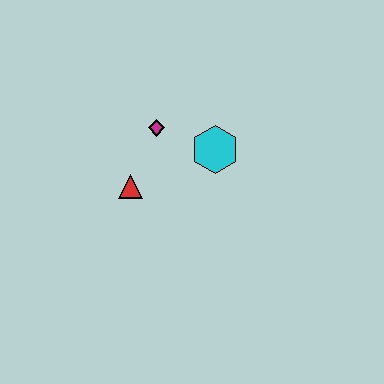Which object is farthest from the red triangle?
The cyan hexagon is farthest from the red triangle.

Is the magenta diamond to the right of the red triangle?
Yes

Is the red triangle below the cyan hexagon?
Yes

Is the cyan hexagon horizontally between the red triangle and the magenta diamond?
No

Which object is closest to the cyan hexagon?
The magenta diamond is closest to the cyan hexagon.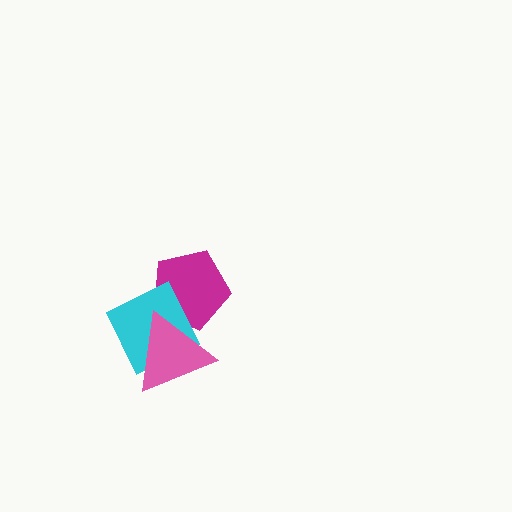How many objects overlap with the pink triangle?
2 objects overlap with the pink triangle.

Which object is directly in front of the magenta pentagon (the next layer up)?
The cyan diamond is directly in front of the magenta pentagon.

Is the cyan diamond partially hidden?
Yes, it is partially covered by another shape.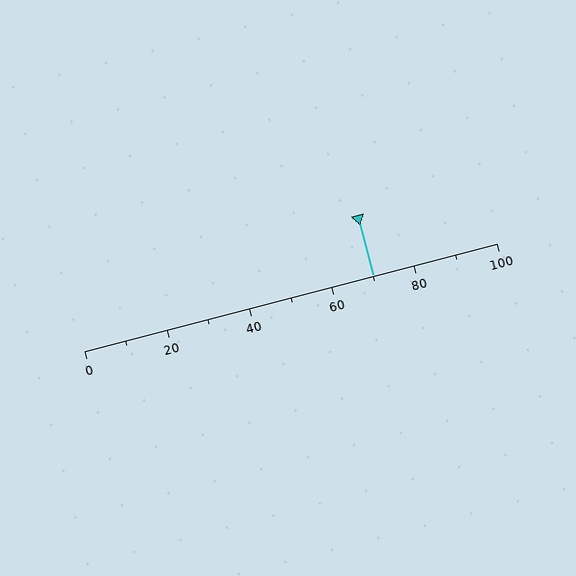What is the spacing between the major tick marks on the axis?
The major ticks are spaced 20 apart.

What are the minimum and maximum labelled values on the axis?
The axis runs from 0 to 100.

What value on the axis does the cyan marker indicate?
The marker indicates approximately 70.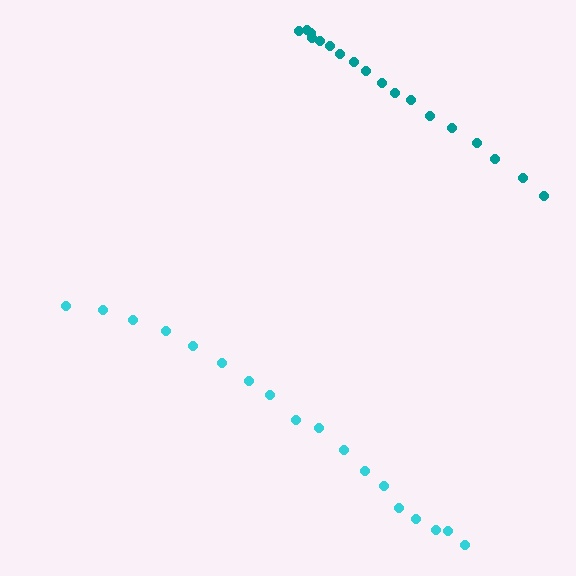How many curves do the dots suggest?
There are 2 distinct paths.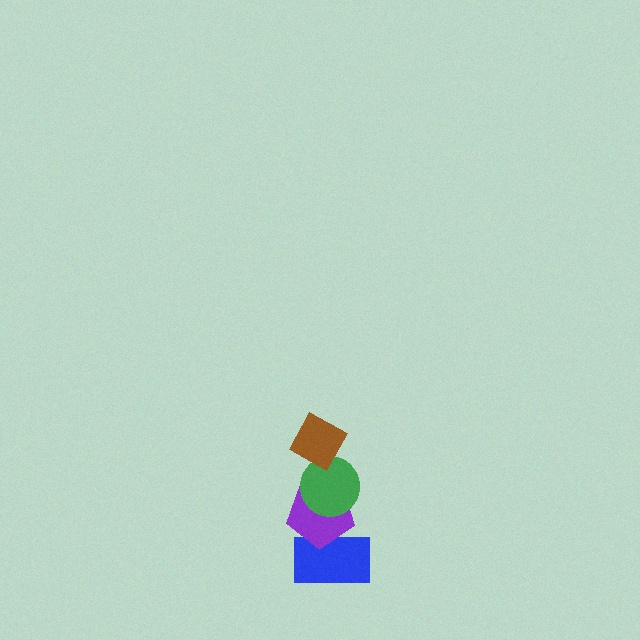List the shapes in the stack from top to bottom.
From top to bottom: the brown diamond, the green circle, the purple pentagon, the blue rectangle.